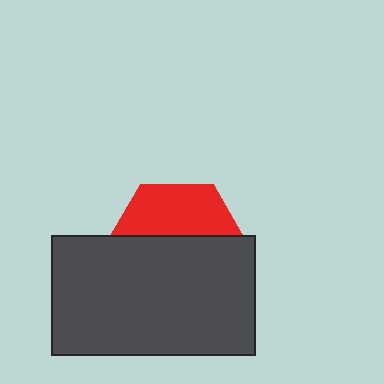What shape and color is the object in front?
The object in front is a dark gray rectangle.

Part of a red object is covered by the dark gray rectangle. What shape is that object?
It is a hexagon.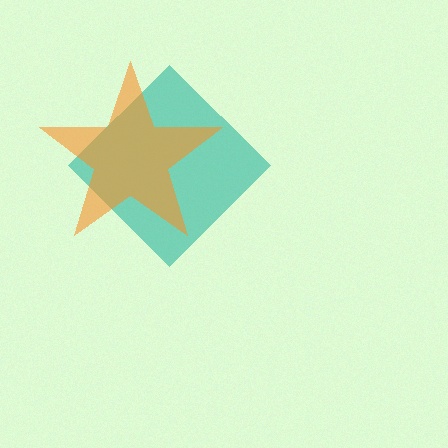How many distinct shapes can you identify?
There are 2 distinct shapes: a teal diamond, an orange star.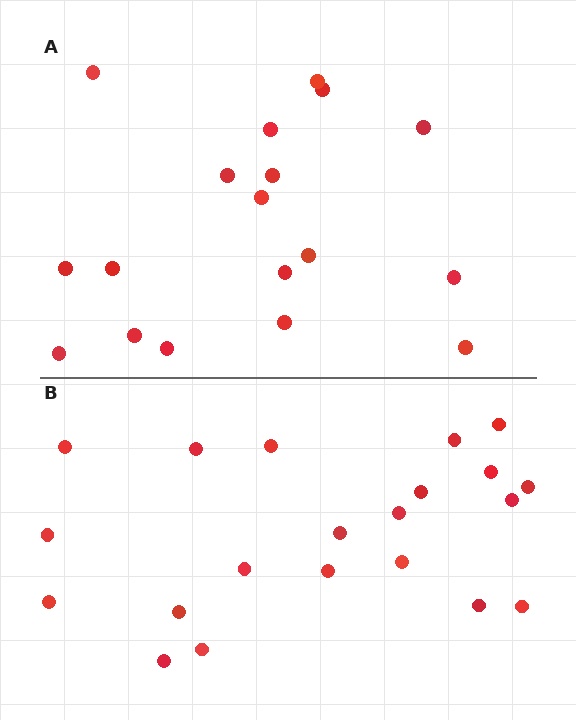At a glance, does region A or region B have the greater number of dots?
Region B (the bottom region) has more dots.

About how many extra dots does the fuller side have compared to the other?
Region B has just a few more — roughly 2 or 3 more dots than region A.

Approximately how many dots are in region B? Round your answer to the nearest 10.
About 20 dots. (The exact count is 21, which rounds to 20.)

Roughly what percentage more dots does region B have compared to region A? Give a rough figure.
About 15% more.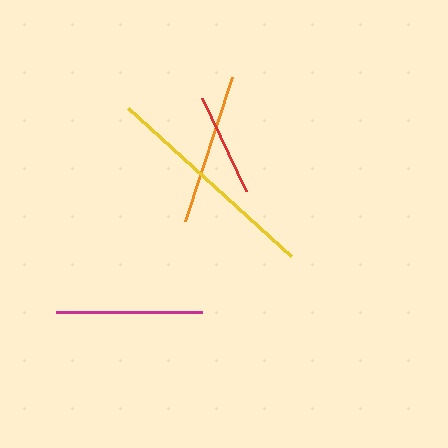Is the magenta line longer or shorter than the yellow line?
The yellow line is longer than the magenta line.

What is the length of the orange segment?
The orange segment is approximately 151 pixels long.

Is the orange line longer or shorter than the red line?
The orange line is longer than the red line.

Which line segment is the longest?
The yellow line is the longest at approximately 220 pixels.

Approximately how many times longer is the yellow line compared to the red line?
The yellow line is approximately 2.2 times the length of the red line.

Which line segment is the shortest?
The red line is the shortest at approximately 102 pixels.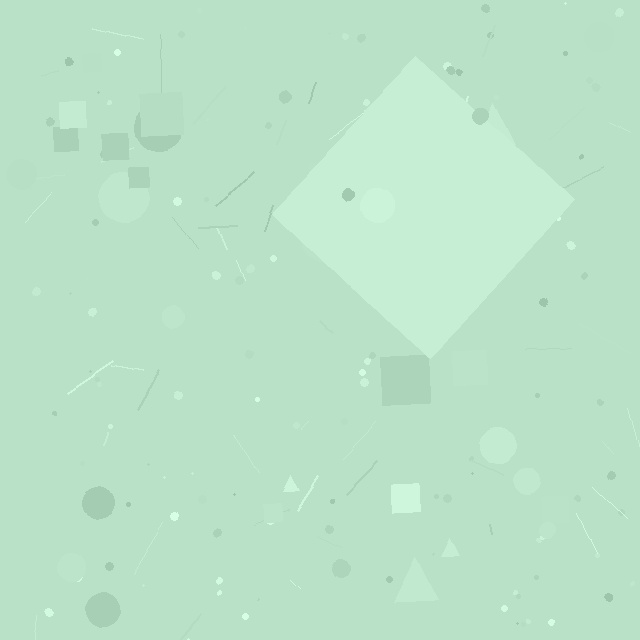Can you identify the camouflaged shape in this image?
The camouflaged shape is a diamond.